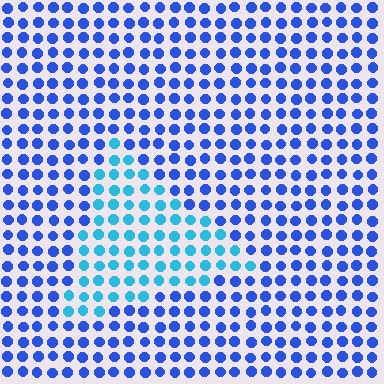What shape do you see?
I see a triangle.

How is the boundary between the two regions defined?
The boundary is defined purely by a slight shift in hue (about 35 degrees). Spacing, size, and orientation are identical on both sides.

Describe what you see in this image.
The image is filled with small blue elements in a uniform arrangement. A triangle-shaped region is visible where the elements are tinted to a slightly different hue, forming a subtle color boundary.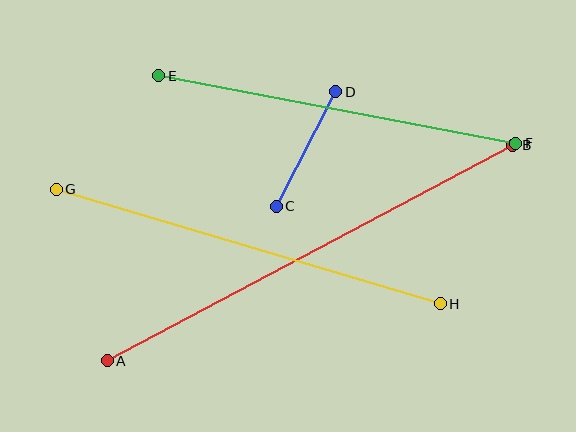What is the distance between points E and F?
The distance is approximately 363 pixels.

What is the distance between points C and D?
The distance is approximately 129 pixels.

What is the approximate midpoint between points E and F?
The midpoint is at approximately (337, 109) pixels.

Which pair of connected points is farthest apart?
Points A and B are farthest apart.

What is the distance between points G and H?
The distance is approximately 401 pixels.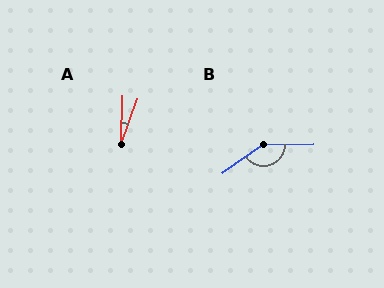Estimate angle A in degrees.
Approximately 18 degrees.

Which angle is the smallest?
A, at approximately 18 degrees.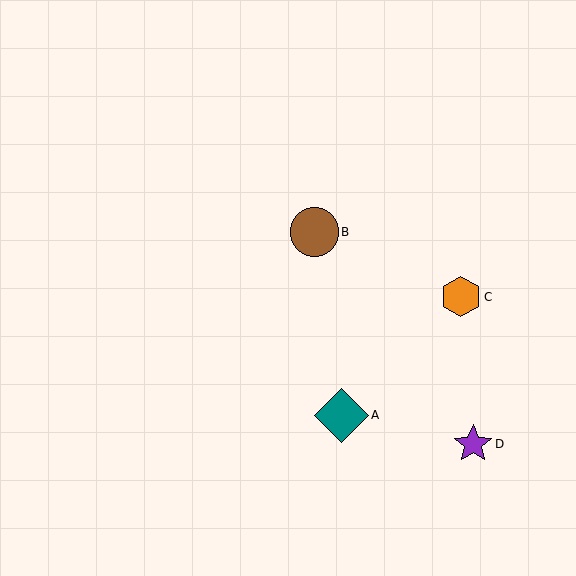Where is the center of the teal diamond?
The center of the teal diamond is at (342, 415).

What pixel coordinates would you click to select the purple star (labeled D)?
Click at (473, 444) to select the purple star D.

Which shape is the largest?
The teal diamond (labeled A) is the largest.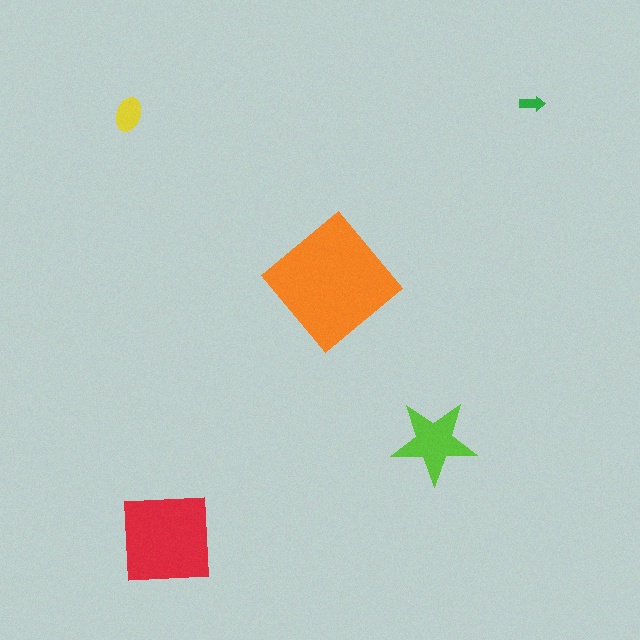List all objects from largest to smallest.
The orange diamond, the red square, the lime star, the yellow ellipse, the green arrow.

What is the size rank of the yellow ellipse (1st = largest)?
4th.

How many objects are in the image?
There are 5 objects in the image.